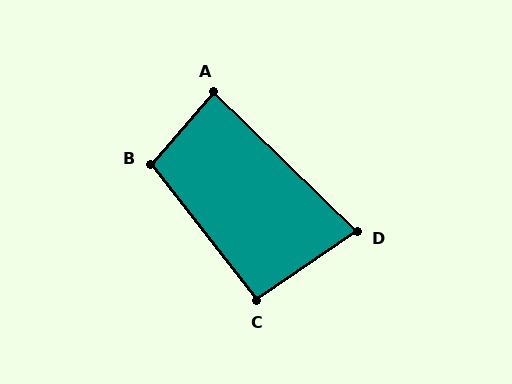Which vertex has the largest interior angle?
B, at approximately 101 degrees.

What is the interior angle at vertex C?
Approximately 93 degrees (approximately right).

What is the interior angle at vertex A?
Approximately 87 degrees (approximately right).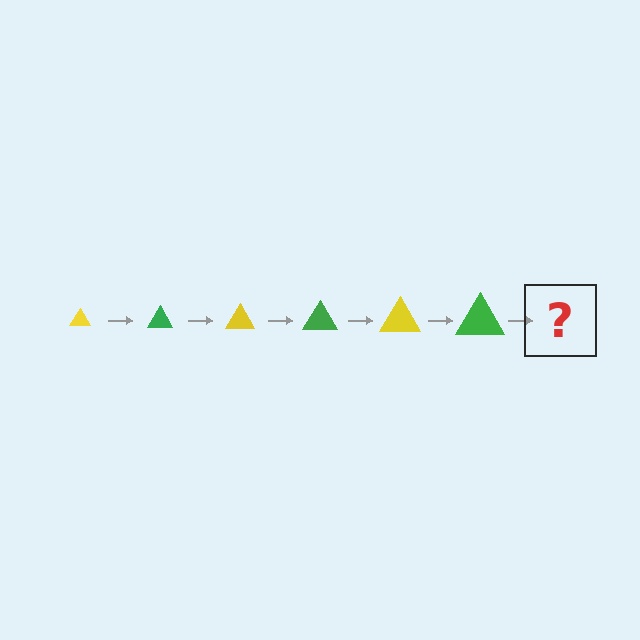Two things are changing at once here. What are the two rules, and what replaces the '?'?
The two rules are that the triangle grows larger each step and the color cycles through yellow and green. The '?' should be a yellow triangle, larger than the previous one.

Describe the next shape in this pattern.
It should be a yellow triangle, larger than the previous one.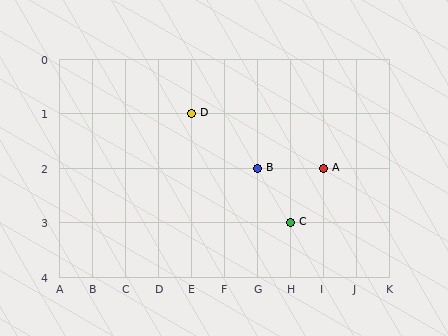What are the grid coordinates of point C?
Point C is at grid coordinates (H, 3).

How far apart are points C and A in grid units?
Points C and A are 1 column and 1 row apart (about 1.4 grid units diagonally).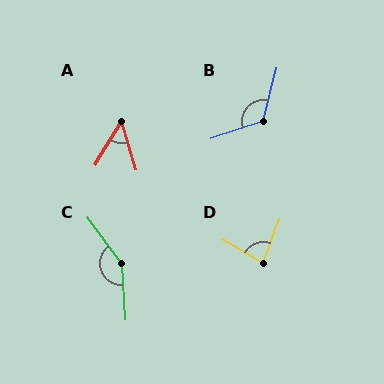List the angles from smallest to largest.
A (49°), D (81°), B (122°), C (147°).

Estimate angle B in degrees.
Approximately 122 degrees.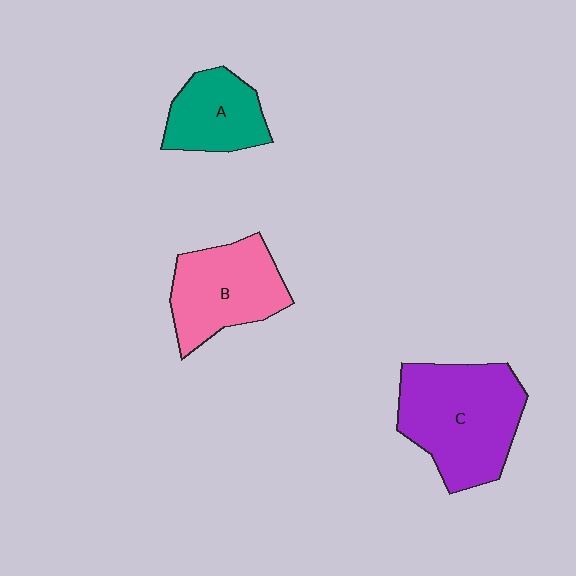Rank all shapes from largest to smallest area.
From largest to smallest: C (purple), B (pink), A (teal).